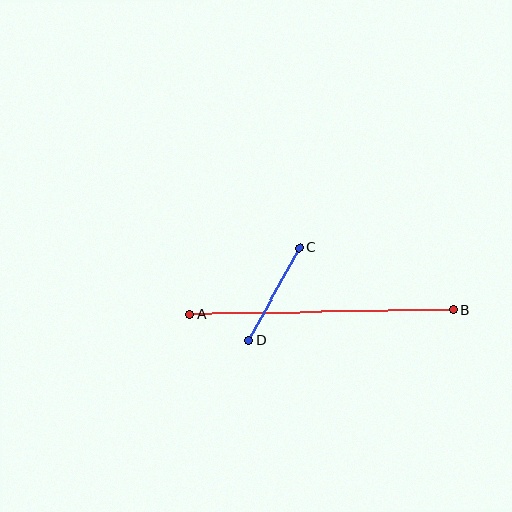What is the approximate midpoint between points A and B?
The midpoint is at approximately (321, 312) pixels.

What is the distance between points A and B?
The distance is approximately 263 pixels.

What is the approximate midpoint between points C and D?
The midpoint is at approximately (274, 294) pixels.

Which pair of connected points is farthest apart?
Points A and B are farthest apart.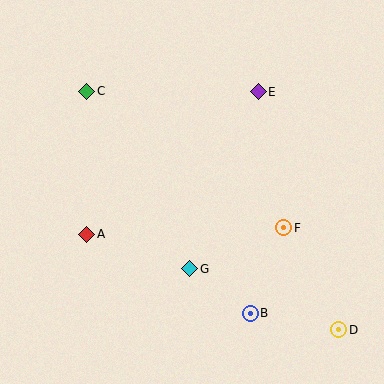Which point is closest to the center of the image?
Point G at (190, 269) is closest to the center.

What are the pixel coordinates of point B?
Point B is at (250, 313).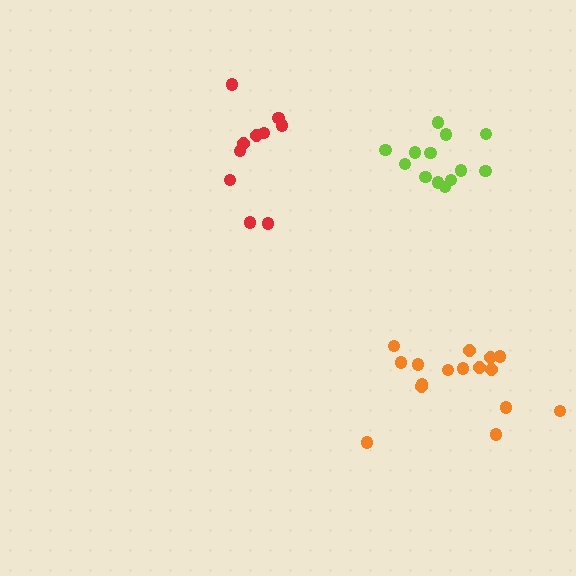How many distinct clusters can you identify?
There are 3 distinct clusters.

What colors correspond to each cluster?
The clusters are colored: red, orange, lime.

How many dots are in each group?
Group 1: 10 dots, Group 2: 16 dots, Group 3: 13 dots (39 total).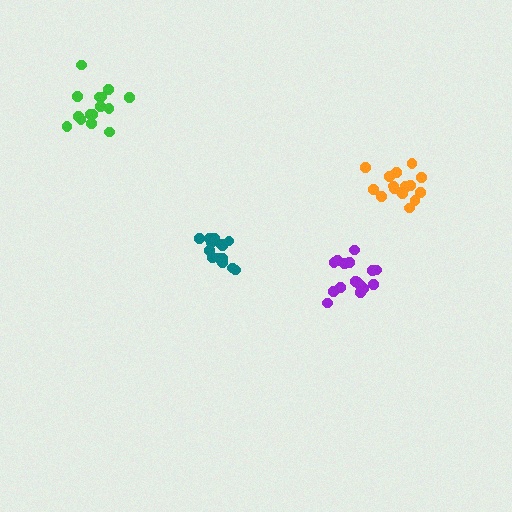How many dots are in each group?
Group 1: 16 dots, Group 2: 15 dots, Group 3: 14 dots, Group 4: 16 dots (61 total).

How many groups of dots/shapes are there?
There are 4 groups.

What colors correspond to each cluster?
The clusters are colored: purple, green, teal, orange.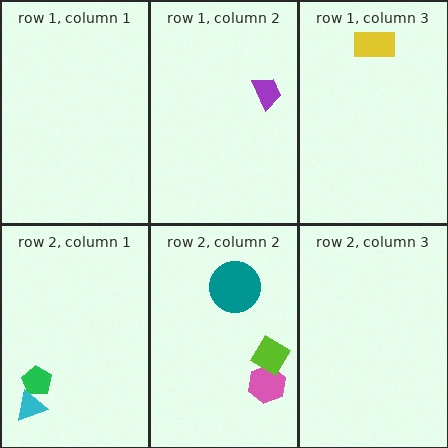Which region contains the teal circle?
The row 2, column 2 region.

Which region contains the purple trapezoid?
The row 1, column 2 region.